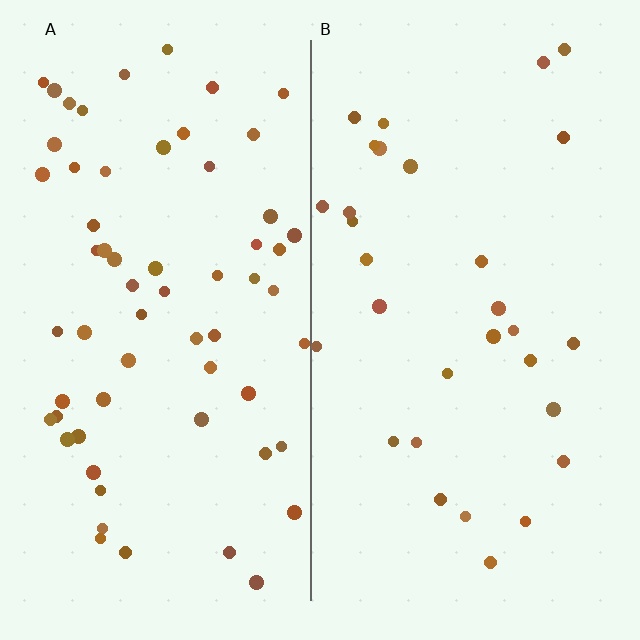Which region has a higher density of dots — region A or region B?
A (the left).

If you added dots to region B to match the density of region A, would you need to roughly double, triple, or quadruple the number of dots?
Approximately double.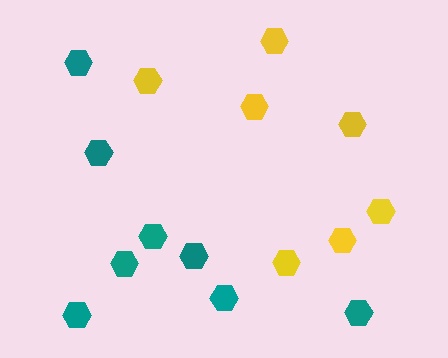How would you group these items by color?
There are 2 groups: one group of teal hexagons (8) and one group of yellow hexagons (7).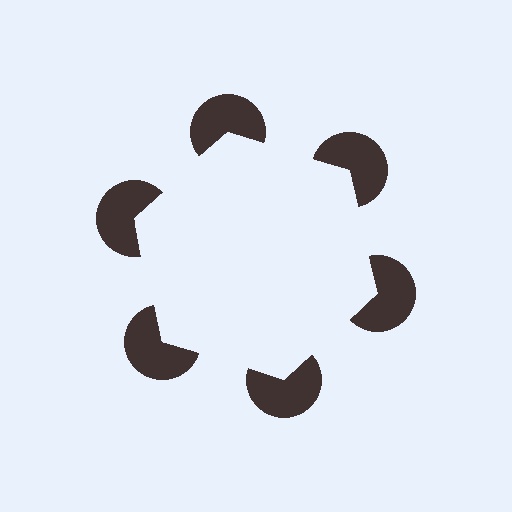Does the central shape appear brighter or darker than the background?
It typically appears slightly brighter than the background, even though no actual brightness change is drawn.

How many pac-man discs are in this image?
There are 6 — one at each vertex of the illusory hexagon.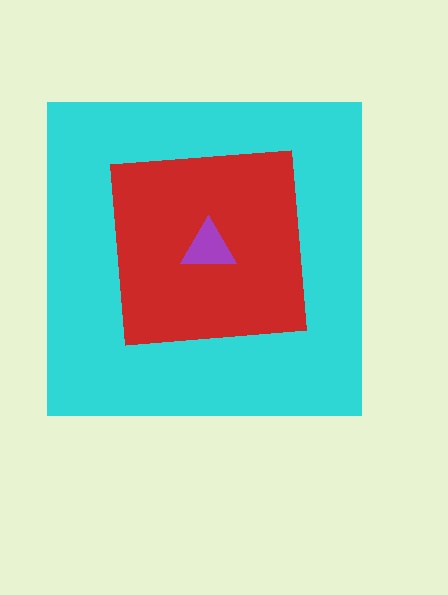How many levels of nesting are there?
3.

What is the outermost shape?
The cyan square.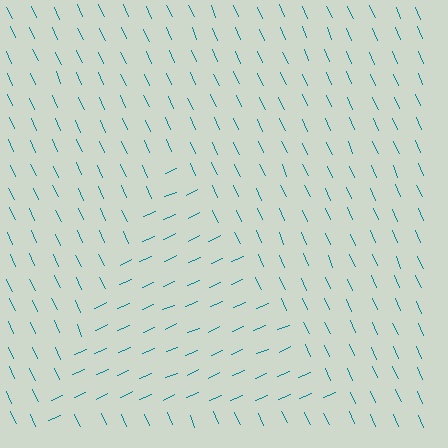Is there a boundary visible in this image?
Yes, there is a texture boundary formed by a change in line orientation.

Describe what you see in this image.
The image is filled with small teal line segments. A triangle region in the image has lines oriented differently from the surrounding lines, creating a visible texture boundary.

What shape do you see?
I see a triangle.